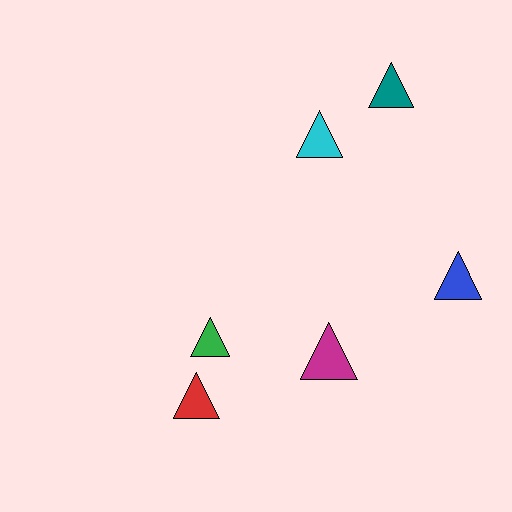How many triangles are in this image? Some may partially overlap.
There are 6 triangles.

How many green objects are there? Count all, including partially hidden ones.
There is 1 green object.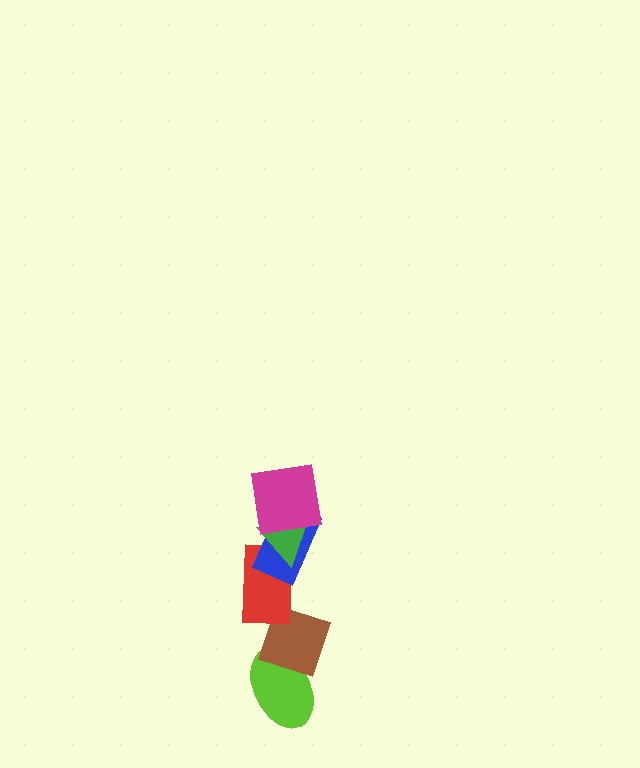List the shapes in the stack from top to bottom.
From top to bottom: the magenta square, the green triangle, the blue rectangle, the red rectangle, the brown diamond, the lime ellipse.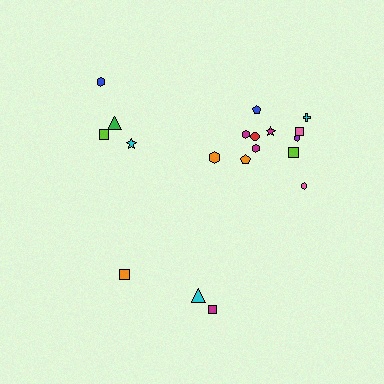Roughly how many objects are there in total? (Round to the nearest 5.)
Roughly 20 objects in total.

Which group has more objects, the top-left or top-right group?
The top-right group.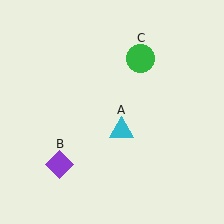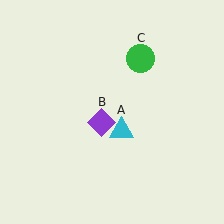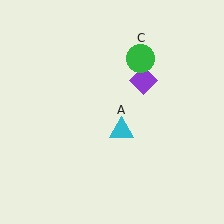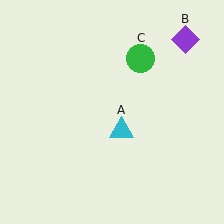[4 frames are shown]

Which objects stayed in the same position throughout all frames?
Cyan triangle (object A) and green circle (object C) remained stationary.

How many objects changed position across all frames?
1 object changed position: purple diamond (object B).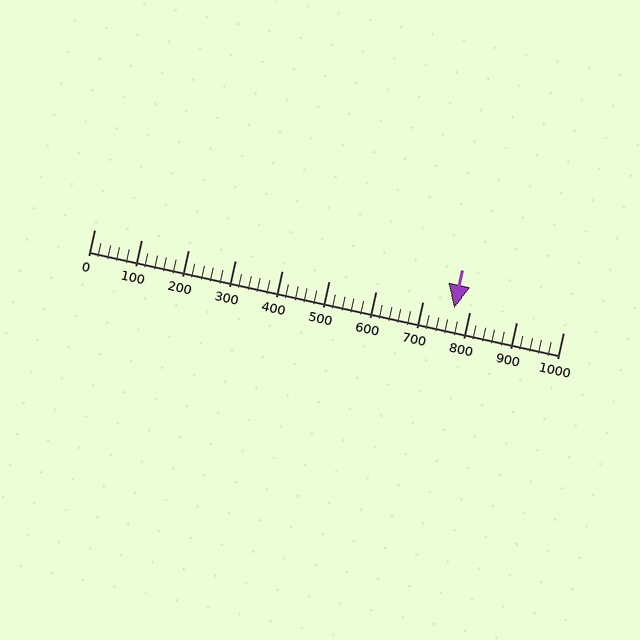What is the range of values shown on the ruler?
The ruler shows values from 0 to 1000.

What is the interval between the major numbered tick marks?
The major tick marks are spaced 100 units apart.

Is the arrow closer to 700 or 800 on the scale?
The arrow is closer to 800.